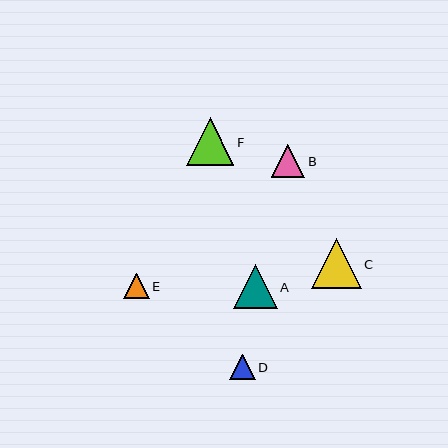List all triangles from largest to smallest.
From largest to smallest: C, F, A, B, D, E.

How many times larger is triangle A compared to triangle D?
Triangle A is approximately 1.7 times the size of triangle D.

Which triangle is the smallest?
Triangle E is the smallest with a size of approximately 25 pixels.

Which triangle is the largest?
Triangle C is the largest with a size of approximately 50 pixels.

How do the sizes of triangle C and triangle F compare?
Triangle C and triangle F are approximately the same size.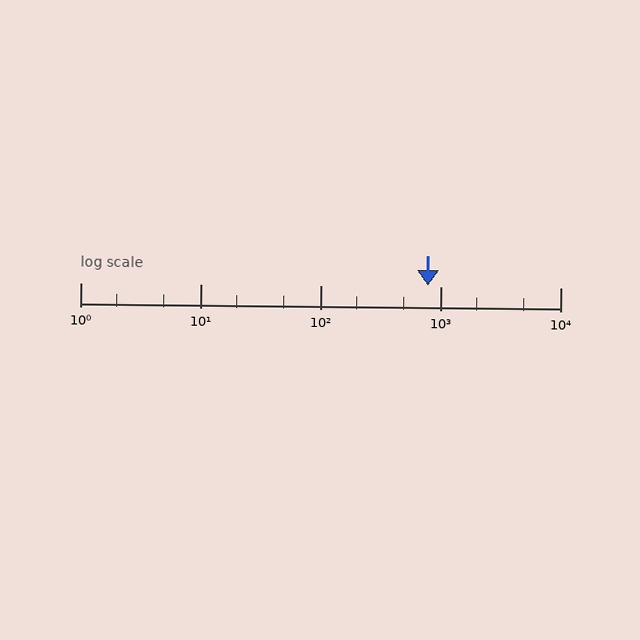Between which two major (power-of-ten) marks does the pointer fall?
The pointer is between 100 and 1000.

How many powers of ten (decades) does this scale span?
The scale spans 4 decades, from 1 to 10000.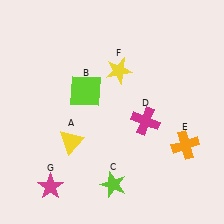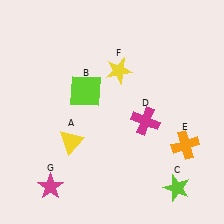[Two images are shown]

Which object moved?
The lime star (C) moved right.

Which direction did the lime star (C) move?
The lime star (C) moved right.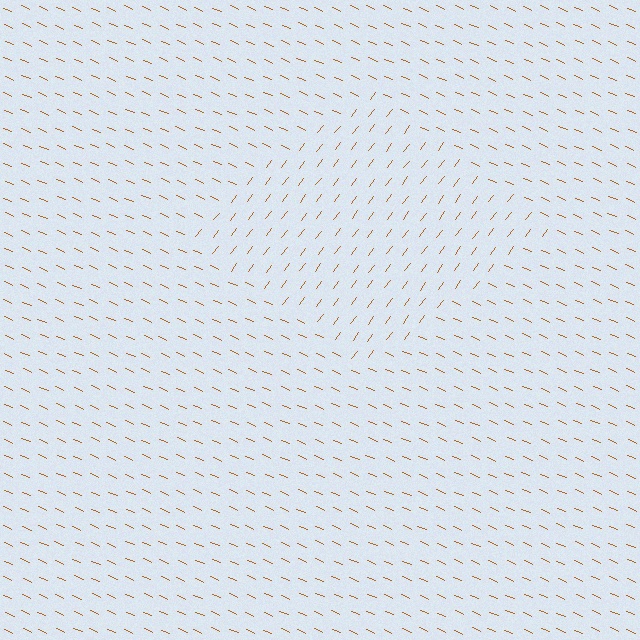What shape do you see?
I see a diamond.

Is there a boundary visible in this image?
Yes, there is a texture boundary formed by a change in line orientation.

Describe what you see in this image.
The image is filled with small brown line segments. A diamond region in the image has lines oriented differently from the surrounding lines, creating a visible texture boundary.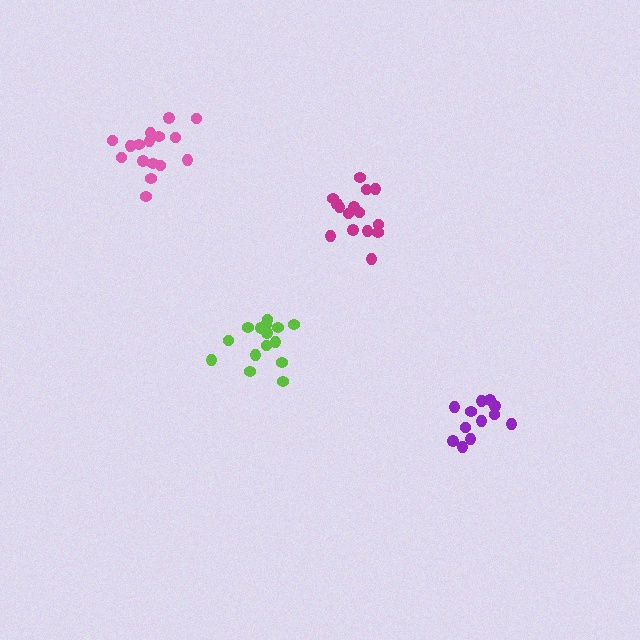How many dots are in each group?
Group 1: 16 dots, Group 2: 15 dots, Group 3: 12 dots, Group 4: 15 dots (58 total).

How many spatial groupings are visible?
There are 4 spatial groupings.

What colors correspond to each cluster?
The clusters are colored: pink, magenta, purple, lime.